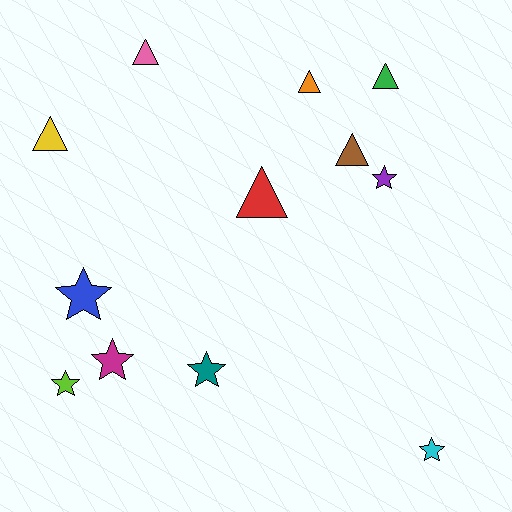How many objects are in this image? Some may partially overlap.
There are 12 objects.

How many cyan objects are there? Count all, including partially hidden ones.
There is 1 cyan object.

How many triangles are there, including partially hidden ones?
There are 6 triangles.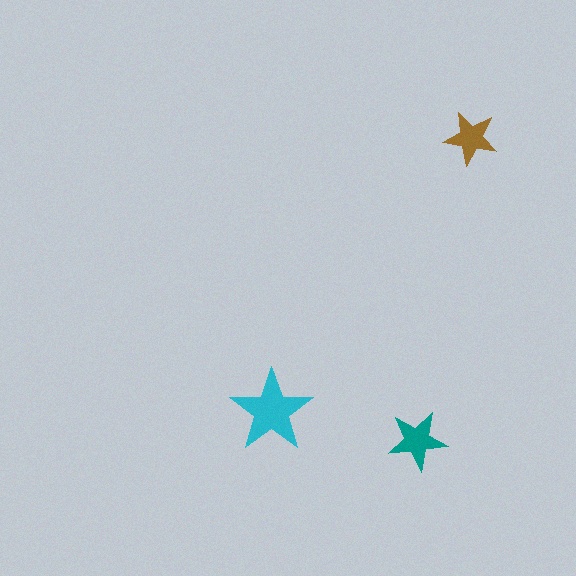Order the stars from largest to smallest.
the cyan one, the teal one, the brown one.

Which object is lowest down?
The teal star is bottommost.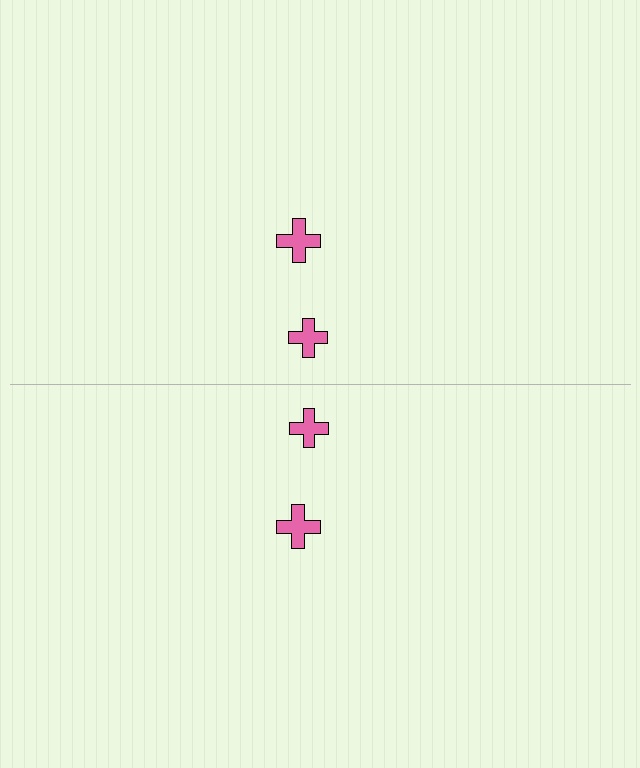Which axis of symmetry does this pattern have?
The pattern has a horizontal axis of symmetry running through the center of the image.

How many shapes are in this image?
There are 4 shapes in this image.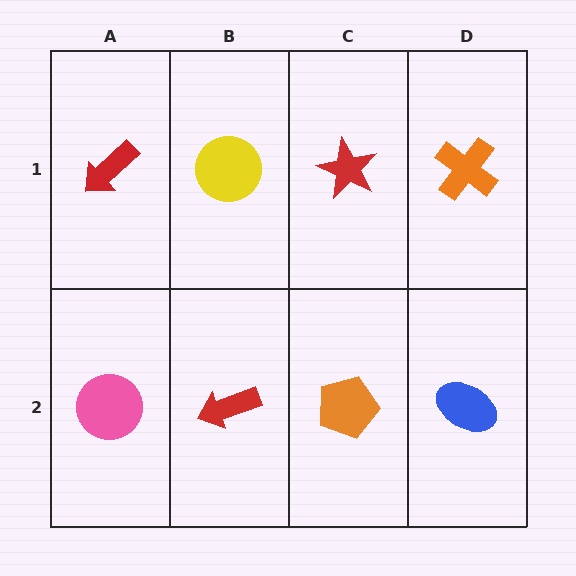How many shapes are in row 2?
4 shapes.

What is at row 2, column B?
A red arrow.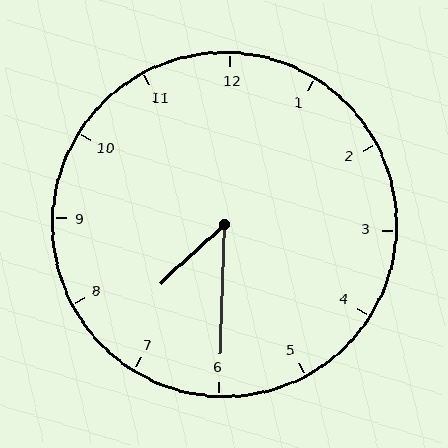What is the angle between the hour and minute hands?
Approximately 45 degrees.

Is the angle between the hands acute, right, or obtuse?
It is acute.